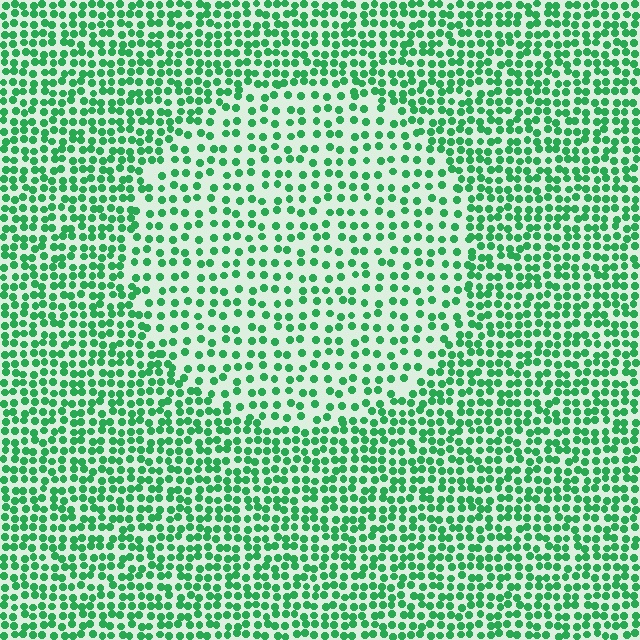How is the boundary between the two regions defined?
The boundary is defined by a change in element density (approximately 1.8x ratio). All elements are the same color, size, and shape.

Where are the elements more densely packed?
The elements are more densely packed outside the circle boundary.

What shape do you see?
I see a circle.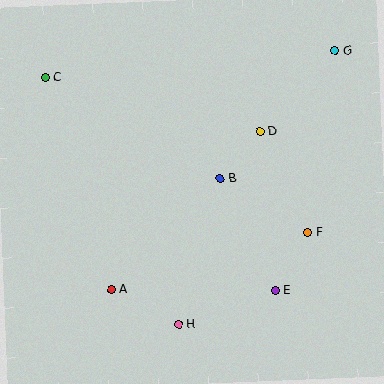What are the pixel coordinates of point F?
Point F is at (308, 233).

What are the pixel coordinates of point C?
Point C is at (46, 78).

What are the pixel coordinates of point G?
Point G is at (335, 51).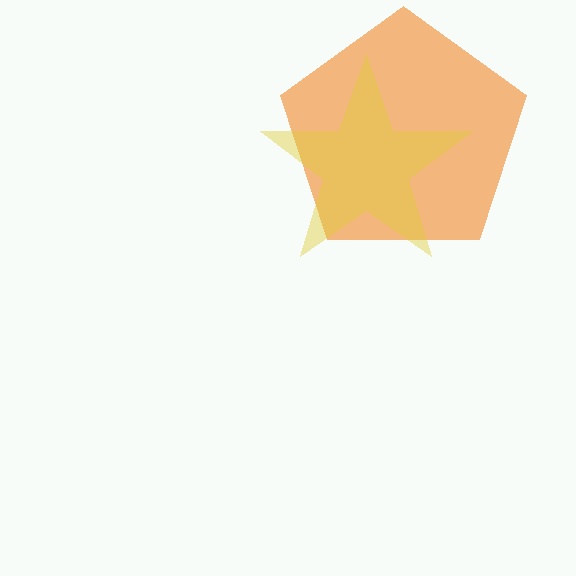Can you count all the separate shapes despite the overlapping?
Yes, there are 2 separate shapes.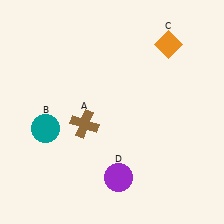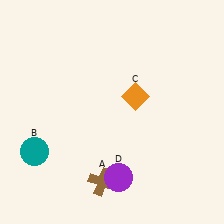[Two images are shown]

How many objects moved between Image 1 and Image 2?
3 objects moved between the two images.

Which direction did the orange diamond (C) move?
The orange diamond (C) moved down.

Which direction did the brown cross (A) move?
The brown cross (A) moved down.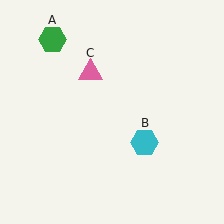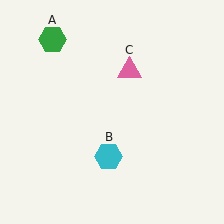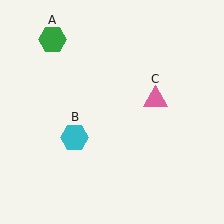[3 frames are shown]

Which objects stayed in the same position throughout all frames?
Green hexagon (object A) remained stationary.